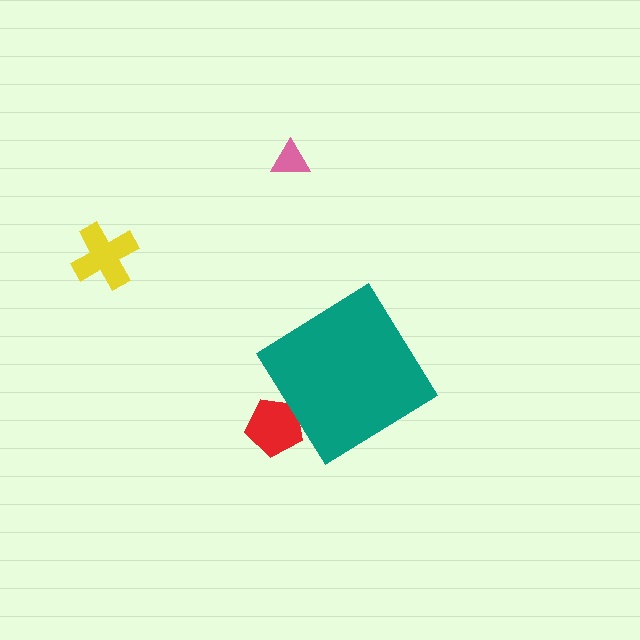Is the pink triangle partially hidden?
No, the pink triangle is fully visible.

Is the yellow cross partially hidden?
No, the yellow cross is fully visible.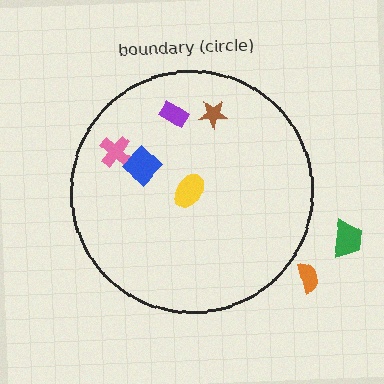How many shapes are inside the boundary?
5 inside, 2 outside.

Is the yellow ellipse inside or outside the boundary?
Inside.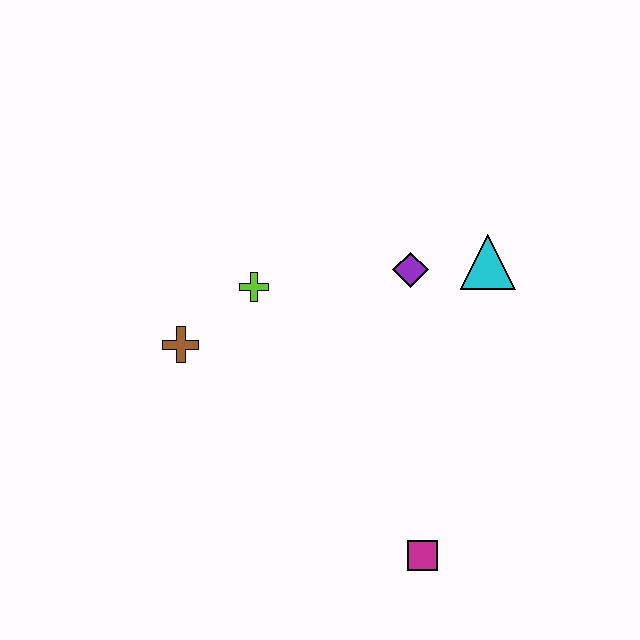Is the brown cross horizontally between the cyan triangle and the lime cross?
No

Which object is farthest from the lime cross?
The magenta square is farthest from the lime cross.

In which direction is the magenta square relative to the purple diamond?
The magenta square is below the purple diamond.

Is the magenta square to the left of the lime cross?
No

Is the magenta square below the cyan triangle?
Yes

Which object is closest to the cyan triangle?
The purple diamond is closest to the cyan triangle.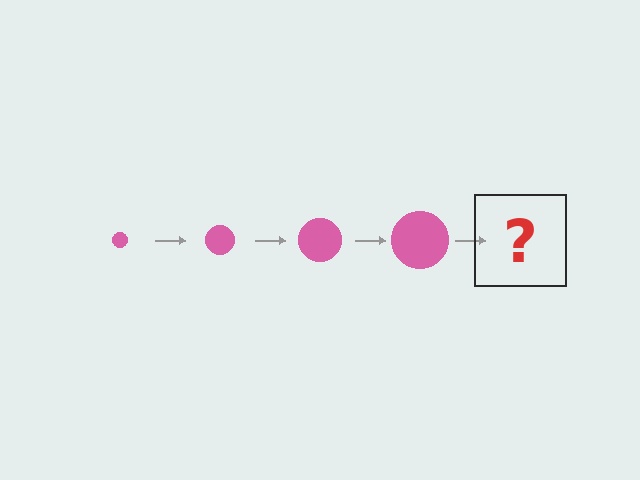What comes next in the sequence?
The next element should be a pink circle, larger than the previous one.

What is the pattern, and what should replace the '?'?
The pattern is that the circle gets progressively larger each step. The '?' should be a pink circle, larger than the previous one.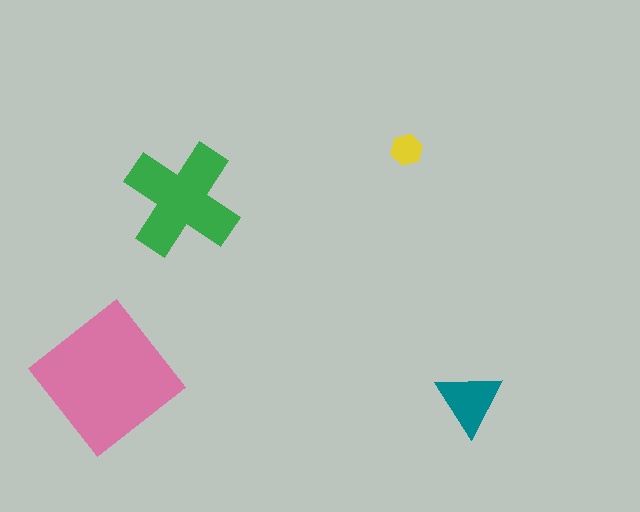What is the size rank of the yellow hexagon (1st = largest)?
4th.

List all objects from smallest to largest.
The yellow hexagon, the teal triangle, the green cross, the pink diamond.